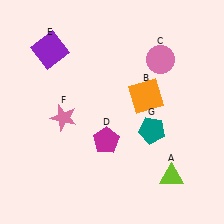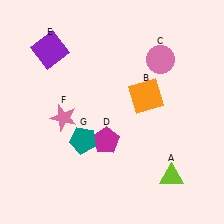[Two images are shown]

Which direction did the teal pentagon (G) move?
The teal pentagon (G) moved left.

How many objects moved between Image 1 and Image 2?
1 object moved between the two images.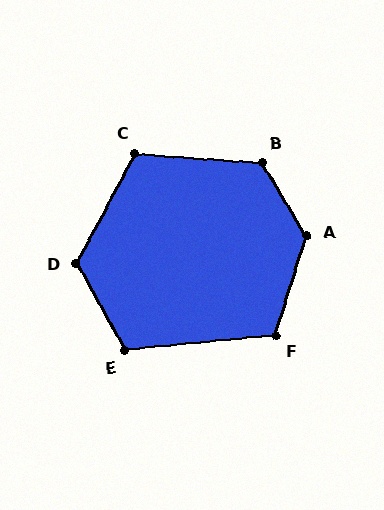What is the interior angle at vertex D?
Approximately 122 degrees (obtuse).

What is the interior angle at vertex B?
Approximately 125 degrees (obtuse).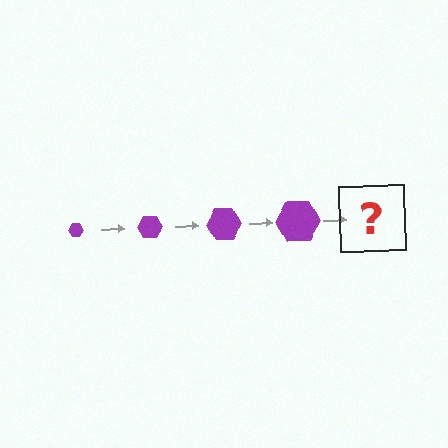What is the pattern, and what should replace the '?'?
The pattern is that the hexagon gets progressively larger each step. The '?' should be a purple hexagon, larger than the previous one.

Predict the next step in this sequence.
The next step is a purple hexagon, larger than the previous one.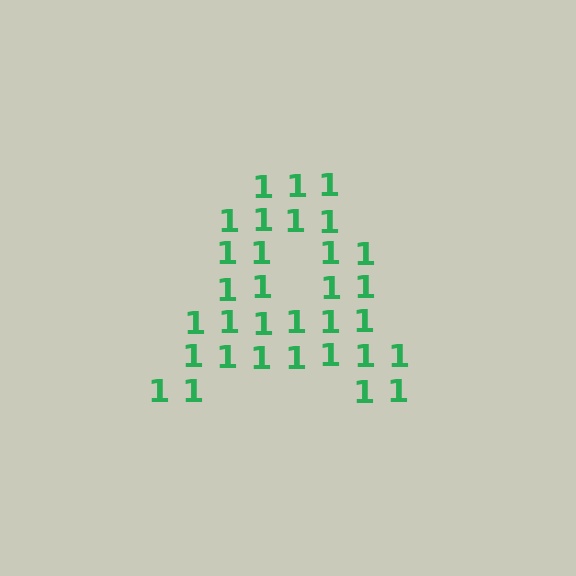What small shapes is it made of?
It is made of small digit 1's.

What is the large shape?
The large shape is the letter A.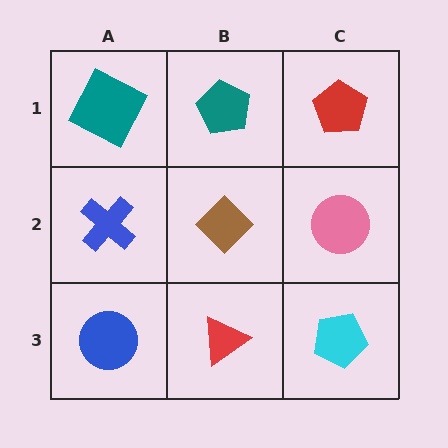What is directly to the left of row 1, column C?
A teal pentagon.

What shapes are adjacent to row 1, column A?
A blue cross (row 2, column A), a teal pentagon (row 1, column B).